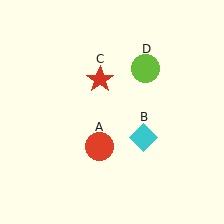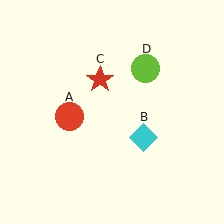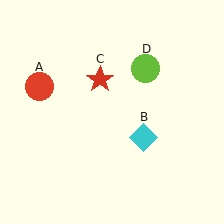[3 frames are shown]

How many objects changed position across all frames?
1 object changed position: red circle (object A).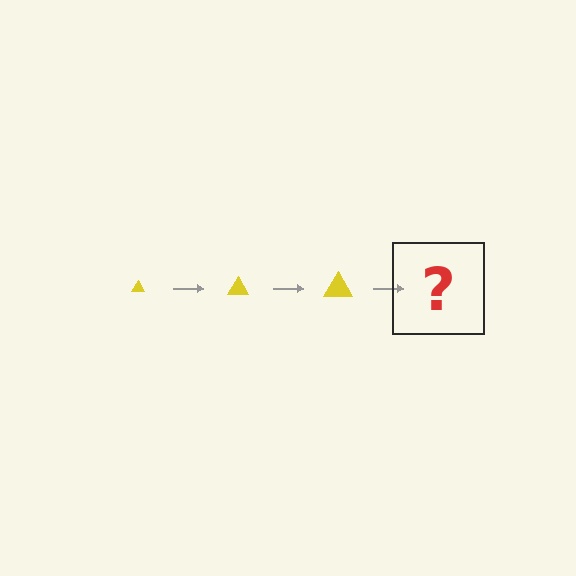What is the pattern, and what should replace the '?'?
The pattern is that the triangle gets progressively larger each step. The '?' should be a yellow triangle, larger than the previous one.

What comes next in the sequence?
The next element should be a yellow triangle, larger than the previous one.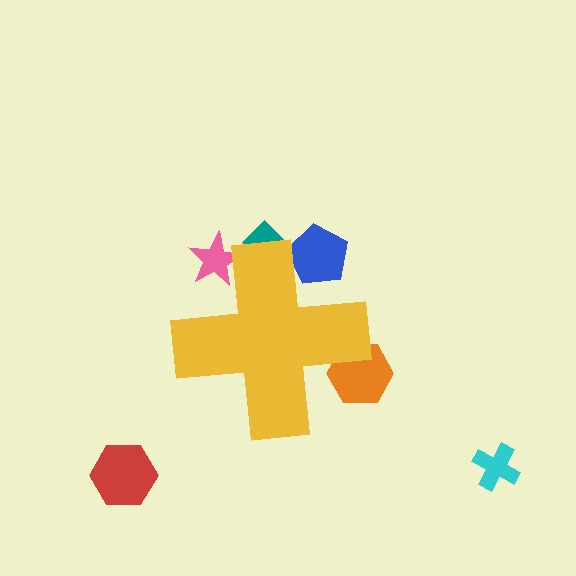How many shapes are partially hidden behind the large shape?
4 shapes are partially hidden.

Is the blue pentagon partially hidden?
Yes, the blue pentagon is partially hidden behind the yellow cross.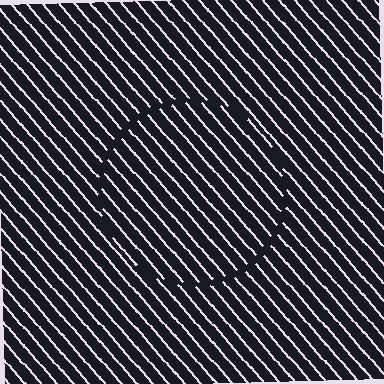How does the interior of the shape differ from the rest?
The interior of the shape contains the same grating, shifted by half a period — the contour is defined by the phase discontinuity where line-ends from the inner and outer gratings abut.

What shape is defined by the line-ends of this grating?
An illusory circle. The interior of the shape contains the same grating, shifted by half a period — the contour is defined by the phase discontinuity where line-ends from the inner and outer gratings abut.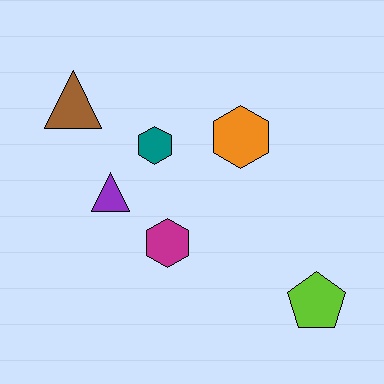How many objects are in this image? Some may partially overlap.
There are 6 objects.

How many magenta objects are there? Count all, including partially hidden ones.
There is 1 magenta object.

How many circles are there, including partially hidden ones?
There are no circles.